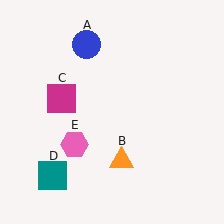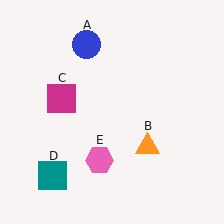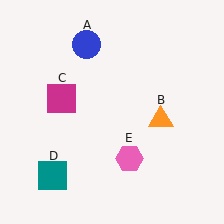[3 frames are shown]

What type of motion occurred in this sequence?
The orange triangle (object B), pink hexagon (object E) rotated counterclockwise around the center of the scene.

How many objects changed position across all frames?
2 objects changed position: orange triangle (object B), pink hexagon (object E).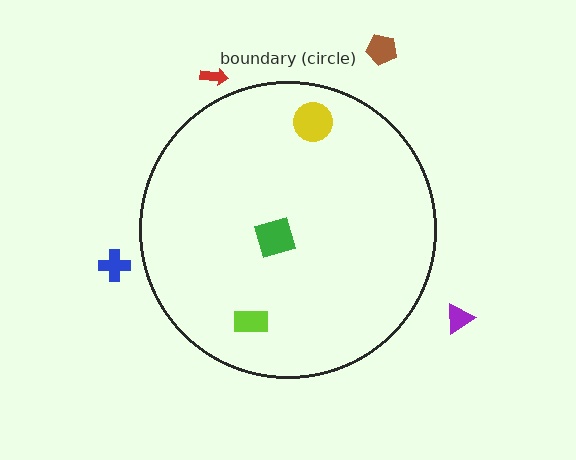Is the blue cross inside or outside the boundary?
Outside.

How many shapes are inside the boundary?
3 inside, 4 outside.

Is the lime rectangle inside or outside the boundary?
Inside.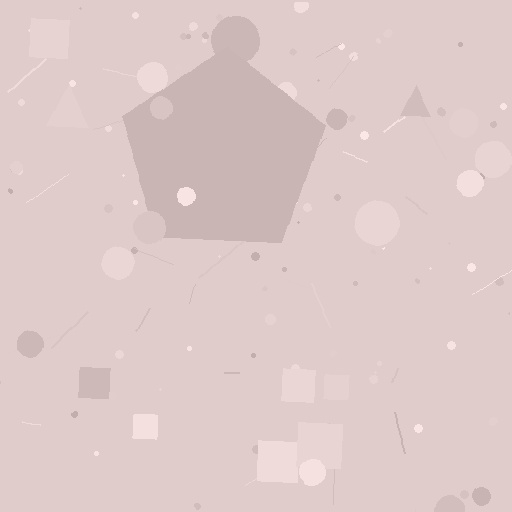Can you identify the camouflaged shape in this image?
The camouflaged shape is a pentagon.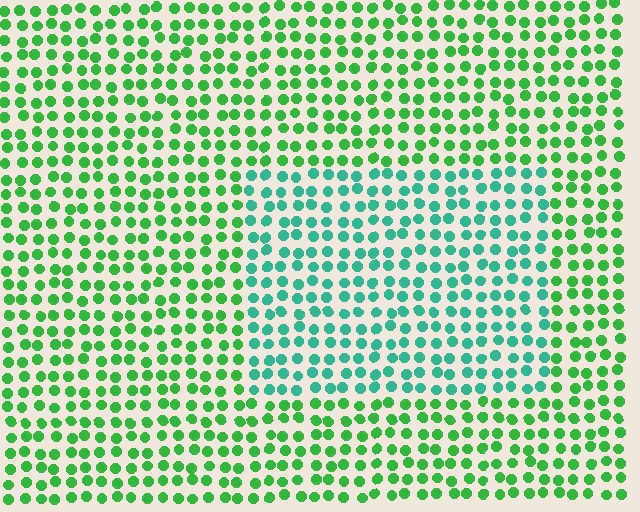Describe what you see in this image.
The image is filled with small green elements in a uniform arrangement. A rectangle-shaped region is visible where the elements are tinted to a slightly different hue, forming a subtle color boundary.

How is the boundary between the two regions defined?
The boundary is defined purely by a slight shift in hue (about 39 degrees). Spacing, size, and orientation are identical on both sides.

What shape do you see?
I see a rectangle.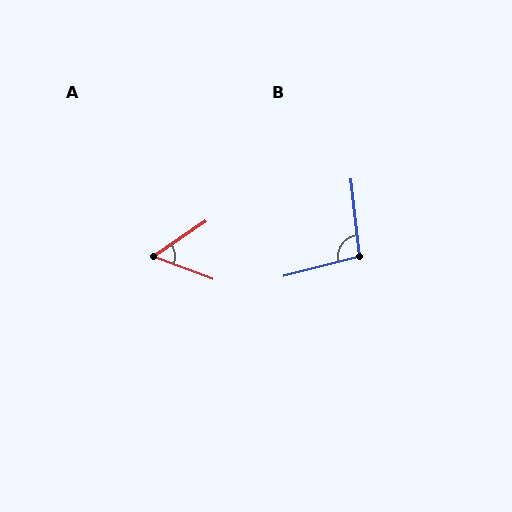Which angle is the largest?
B, at approximately 98 degrees.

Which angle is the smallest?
A, at approximately 56 degrees.